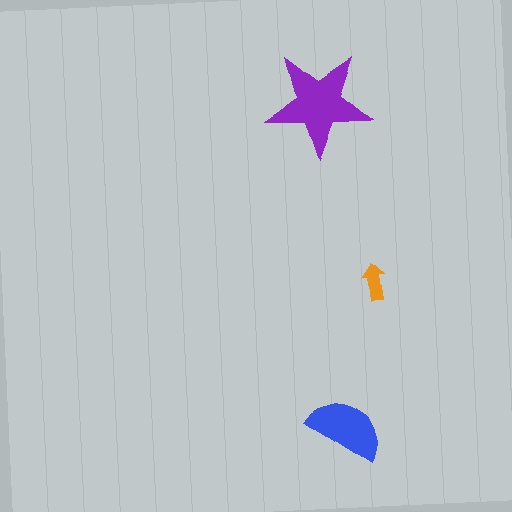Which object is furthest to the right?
The orange arrow is rightmost.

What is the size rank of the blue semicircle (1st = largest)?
2nd.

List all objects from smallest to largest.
The orange arrow, the blue semicircle, the purple star.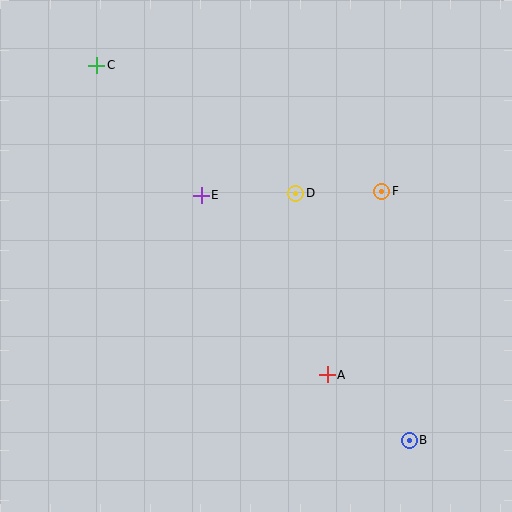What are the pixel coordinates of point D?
Point D is at (296, 193).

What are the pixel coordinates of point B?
Point B is at (409, 440).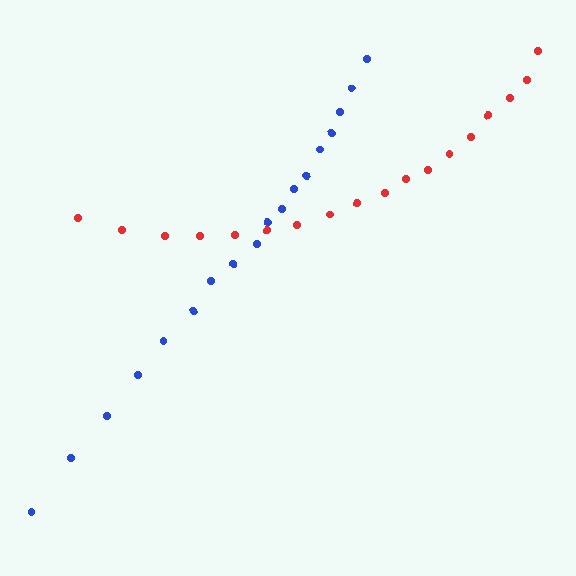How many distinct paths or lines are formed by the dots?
There are 2 distinct paths.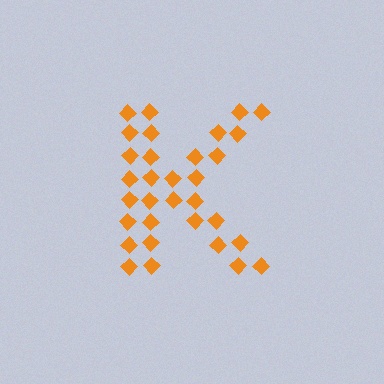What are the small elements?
The small elements are diamonds.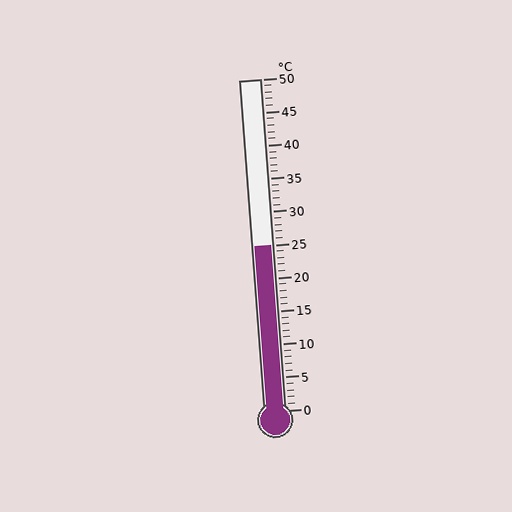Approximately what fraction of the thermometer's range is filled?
The thermometer is filled to approximately 50% of its range.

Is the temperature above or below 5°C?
The temperature is above 5°C.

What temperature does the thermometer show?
The thermometer shows approximately 25°C.